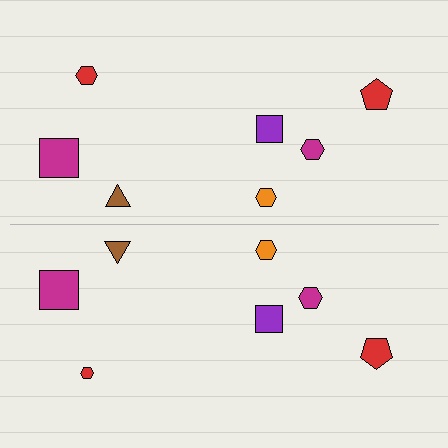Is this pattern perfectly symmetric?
No, the pattern is not perfectly symmetric. The red hexagon on the bottom side has a different size than its mirror counterpart.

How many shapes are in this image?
There are 14 shapes in this image.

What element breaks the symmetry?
The red hexagon on the bottom side has a different size than its mirror counterpart.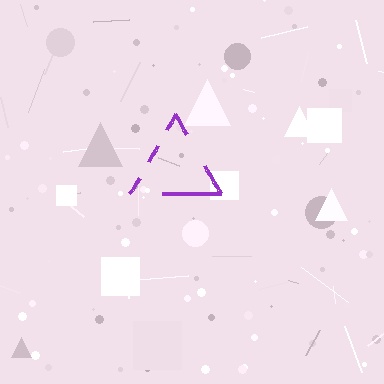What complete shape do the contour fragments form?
The contour fragments form a triangle.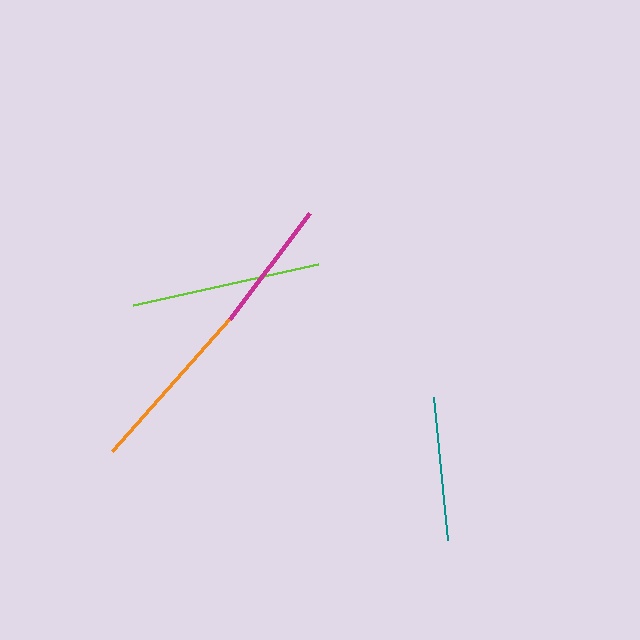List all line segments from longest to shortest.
From longest to shortest: lime, orange, teal, magenta.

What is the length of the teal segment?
The teal segment is approximately 144 pixels long.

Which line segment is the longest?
The lime line is the longest at approximately 190 pixels.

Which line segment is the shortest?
The magenta line is the shortest at approximately 133 pixels.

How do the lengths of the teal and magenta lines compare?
The teal and magenta lines are approximately the same length.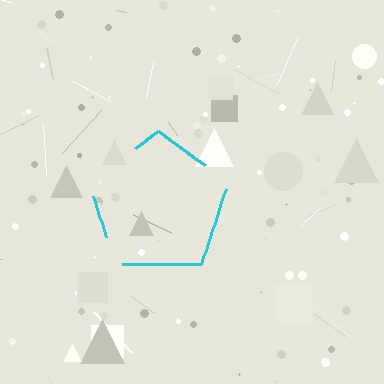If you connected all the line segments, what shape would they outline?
They would outline a pentagon.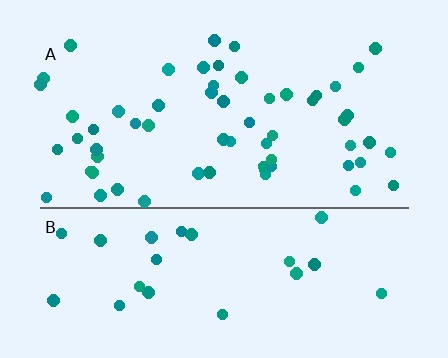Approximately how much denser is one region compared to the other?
Approximately 2.3× — region A over region B.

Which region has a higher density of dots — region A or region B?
A (the top).